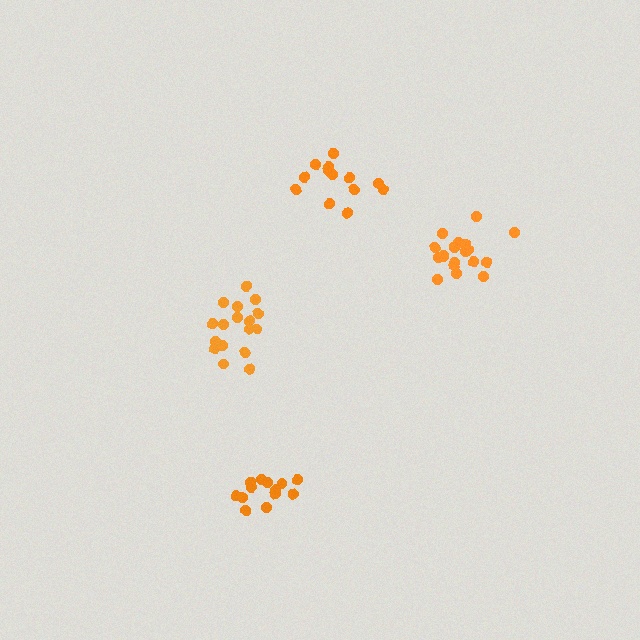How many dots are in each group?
Group 1: 13 dots, Group 2: 18 dots, Group 3: 13 dots, Group 4: 19 dots (63 total).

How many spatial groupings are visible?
There are 4 spatial groupings.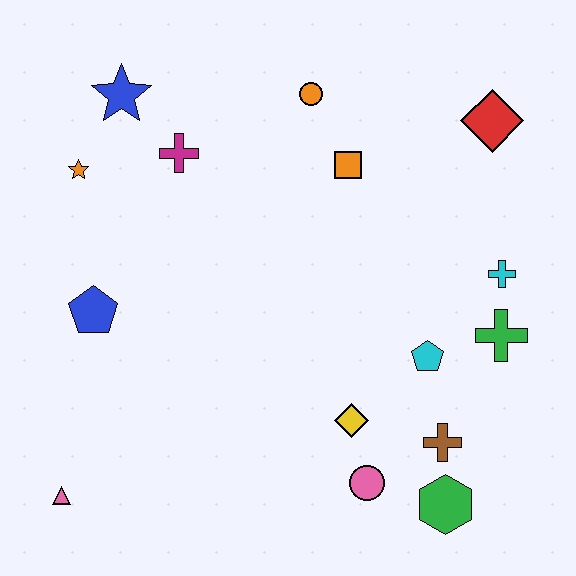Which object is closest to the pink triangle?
The blue pentagon is closest to the pink triangle.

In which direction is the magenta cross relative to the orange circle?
The magenta cross is to the left of the orange circle.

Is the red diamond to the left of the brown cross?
No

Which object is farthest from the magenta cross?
The green hexagon is farthest from the magenta cross.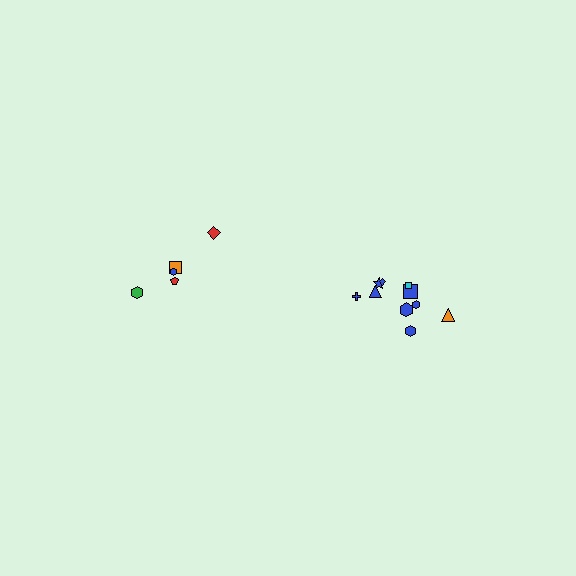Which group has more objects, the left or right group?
The right group.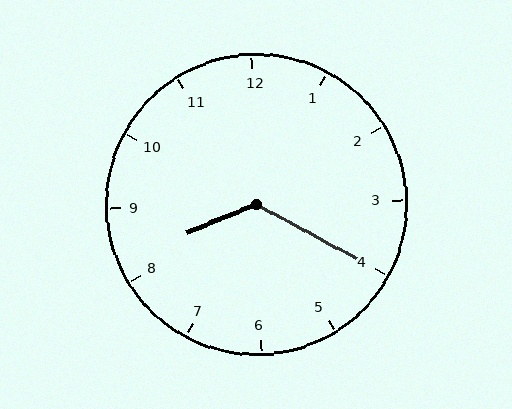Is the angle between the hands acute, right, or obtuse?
It is obtuse.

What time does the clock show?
8:20.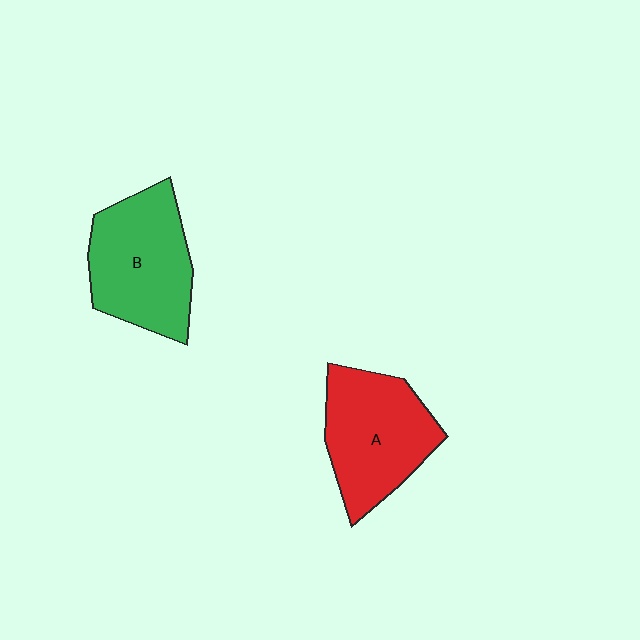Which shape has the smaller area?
Shape A (red).